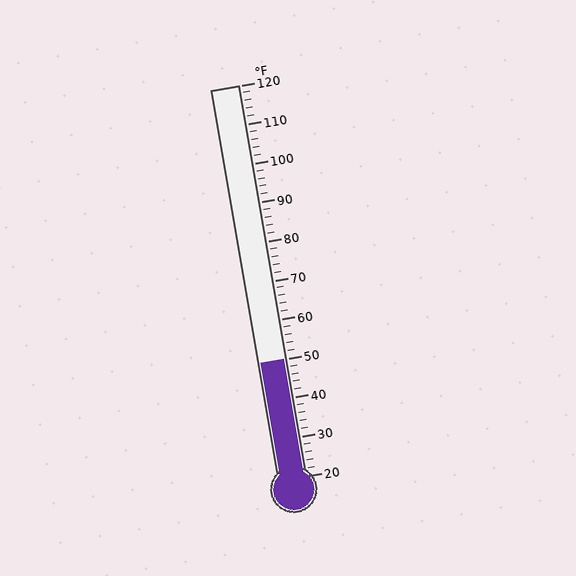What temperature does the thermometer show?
The thermometer shows approximately 50°F.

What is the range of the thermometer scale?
The thermometer scale ranges from 20°F to 120°F.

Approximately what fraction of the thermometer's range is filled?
The thermometer is filled to approximately 30% of its range.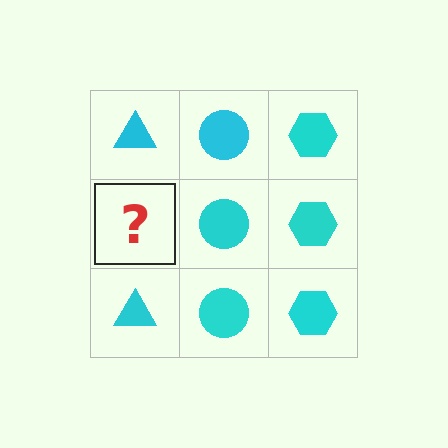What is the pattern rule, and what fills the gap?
The rule is that each column has a consistent shape. The gap should be filled with a cyan triangle.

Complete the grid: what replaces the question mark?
The question mark should be replaced with a cyan triangle.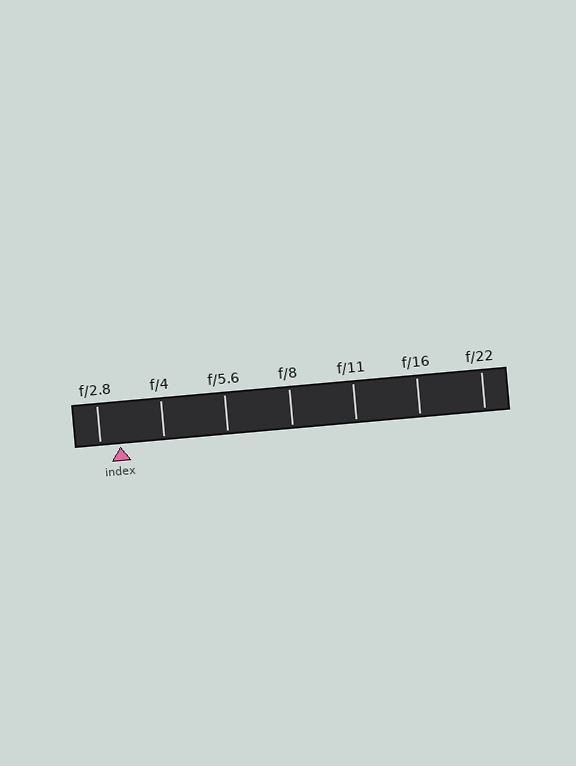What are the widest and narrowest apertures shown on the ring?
The widest aperture shown is f/2.8 and the narrowest is f/22.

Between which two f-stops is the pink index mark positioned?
The index mark is between f/2.8 and f/4.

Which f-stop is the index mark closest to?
The index mark is closest to f/2.8.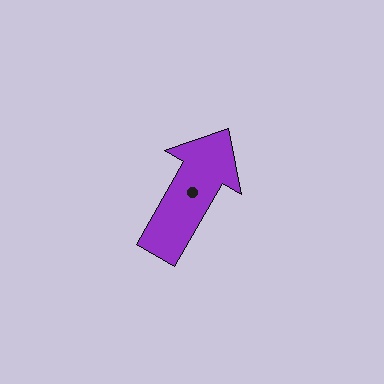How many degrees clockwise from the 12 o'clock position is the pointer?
Approximately 30 degrees.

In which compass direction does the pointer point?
Northeast.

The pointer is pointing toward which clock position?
Roughly 1 o'clock.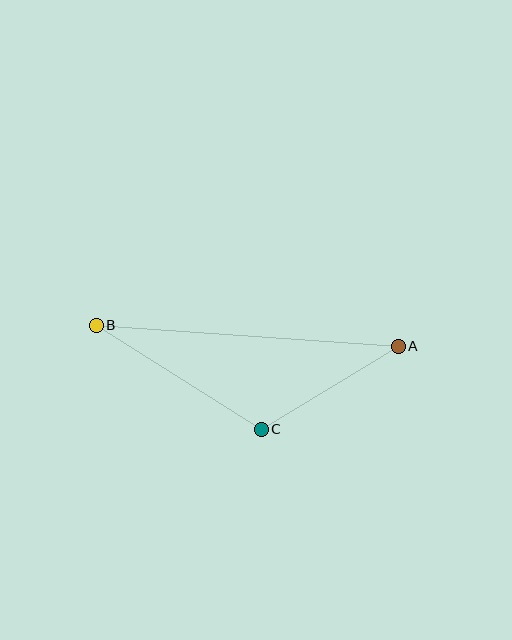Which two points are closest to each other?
Points A and C are closest to each other.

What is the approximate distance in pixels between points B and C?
The distance between B and C is approximately 195 pixels.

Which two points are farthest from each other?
Points A and B are farthest from each other.